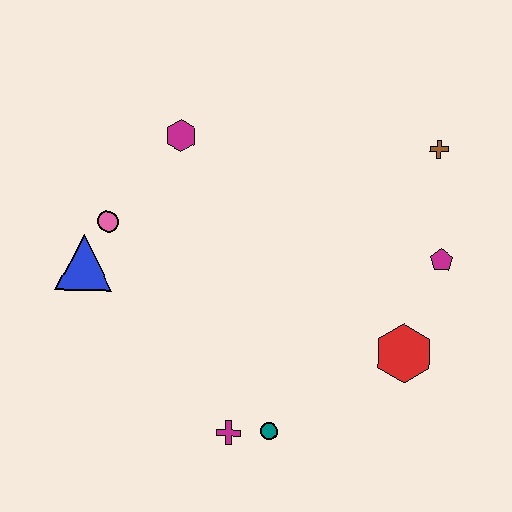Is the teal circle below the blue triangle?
Yes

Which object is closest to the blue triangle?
The pink circle is closest to the blue triangle.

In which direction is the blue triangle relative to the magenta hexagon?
The blue triangle is below the magenta hexagon.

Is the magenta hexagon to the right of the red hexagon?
No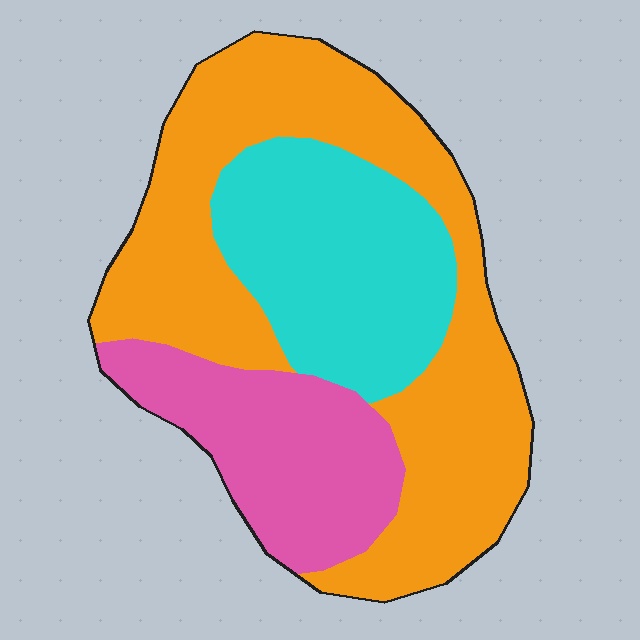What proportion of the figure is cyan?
Cyan takes up about one quarter (1/4) of the figure.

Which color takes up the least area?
Pink, at roughly 20%.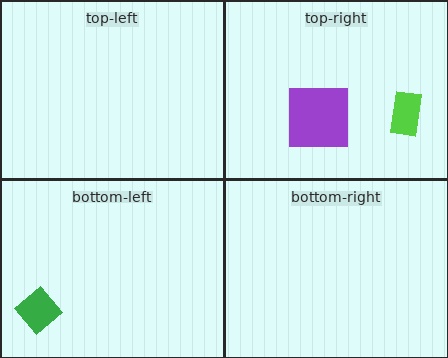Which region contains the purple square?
The top-right region.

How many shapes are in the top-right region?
2.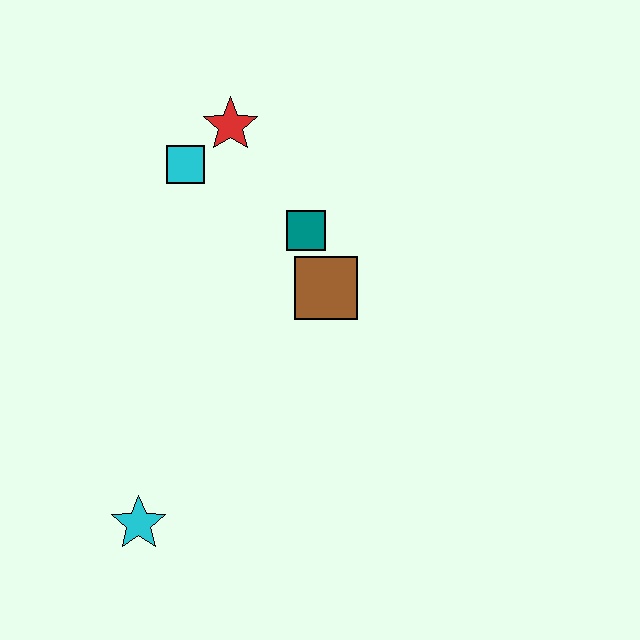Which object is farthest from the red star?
The cyan star is farthest from the red star.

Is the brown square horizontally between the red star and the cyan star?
No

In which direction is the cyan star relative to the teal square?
The cyan star is below the teal square.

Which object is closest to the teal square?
The brown square is closest to the teal square.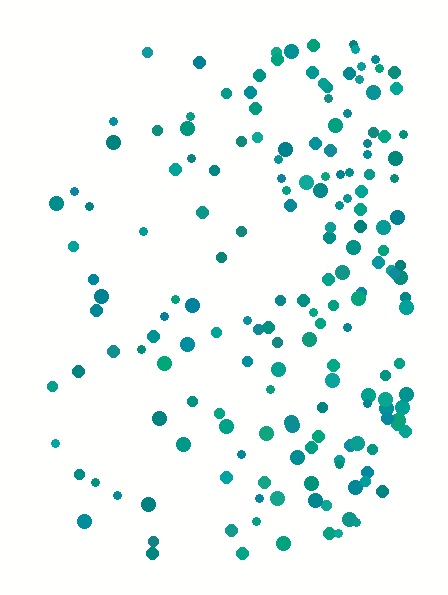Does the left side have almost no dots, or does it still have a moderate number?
Still a moderate number, just noticeably fewer than the right.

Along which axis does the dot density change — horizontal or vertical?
Horizontal.